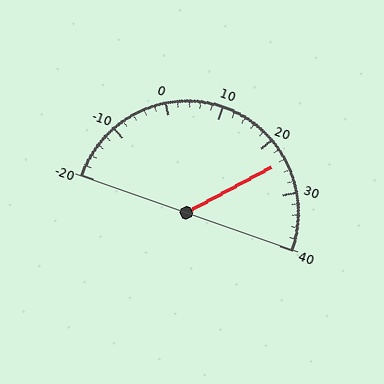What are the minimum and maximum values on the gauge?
The gauge ranges from -20 to 40.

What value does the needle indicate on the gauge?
The needle indicates approximately 24.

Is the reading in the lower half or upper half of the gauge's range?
The reading is in the upper half of the range (-20 to 40).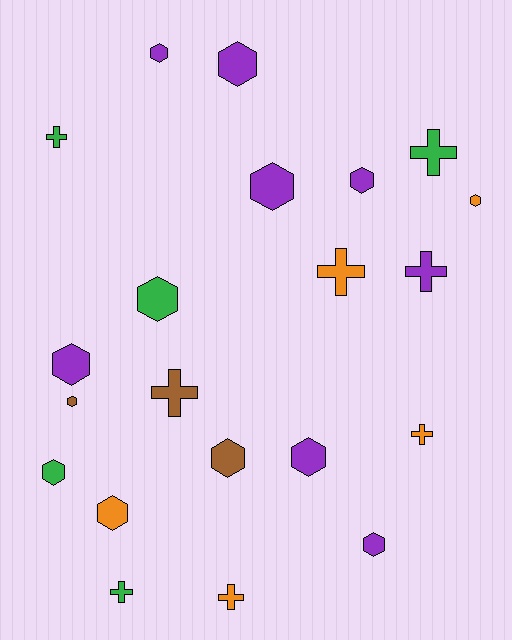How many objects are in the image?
There are 21 objects.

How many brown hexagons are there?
There are 2 brown hexagons.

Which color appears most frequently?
Purple, with 8 objects.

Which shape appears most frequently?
Hexagon, with 13 objects.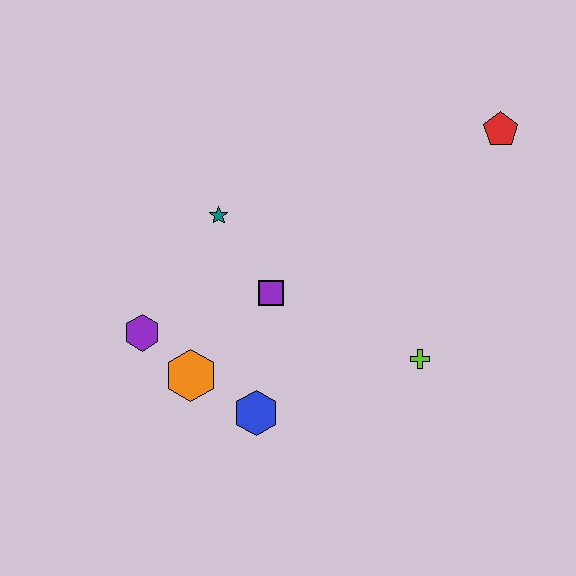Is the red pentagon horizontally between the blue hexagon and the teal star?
No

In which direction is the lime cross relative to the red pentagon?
The lime cross is below the red pentagon.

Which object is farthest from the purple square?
The red pentagon is farthest from the purple square.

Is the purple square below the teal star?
Yes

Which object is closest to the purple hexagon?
The orange hexagon is closest to the purple hexagon.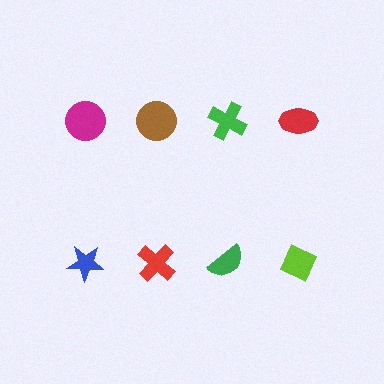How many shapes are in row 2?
4 shapes.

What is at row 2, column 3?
A green semicircle.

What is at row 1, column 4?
A red ellipse.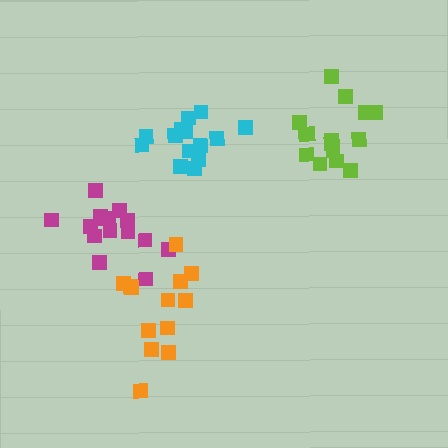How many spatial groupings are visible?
There are 4 spatial groupings.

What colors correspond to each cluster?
The clusters are colored: magenta, lime, orange, cyan.